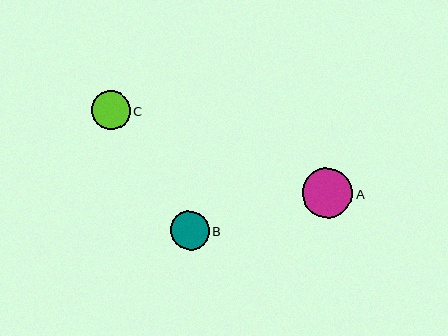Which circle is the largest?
Circle A is the largest with a size of approximately 50 pixels.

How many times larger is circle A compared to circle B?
Circle A is approximately 1.3 times the size of circle B.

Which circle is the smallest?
Circle C is the smallest with a size of approximately 39 pixels.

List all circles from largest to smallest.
From largest to smallest: A, B, C.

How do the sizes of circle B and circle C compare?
Circle B and circle C are approximately the same size.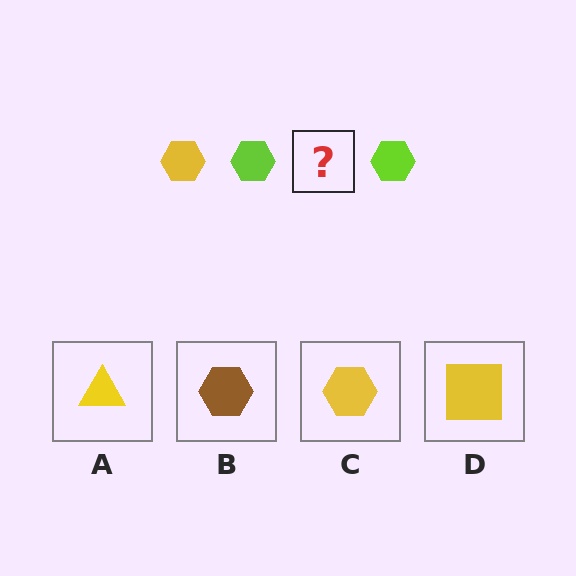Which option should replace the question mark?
Option C.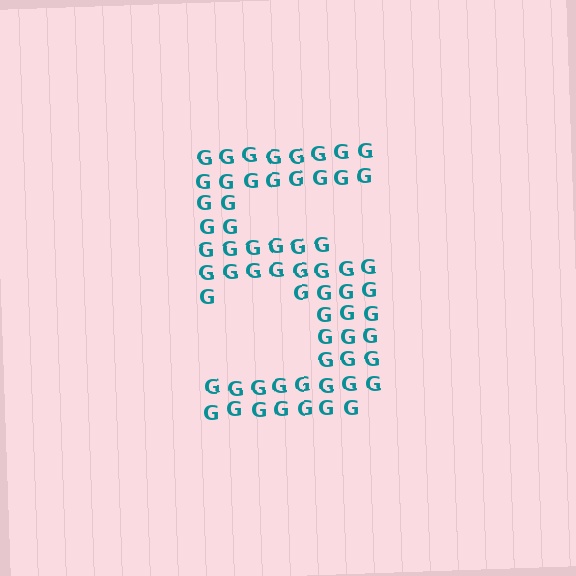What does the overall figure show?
The overall figure shows the digit 5.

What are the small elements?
The small elements are letter G's.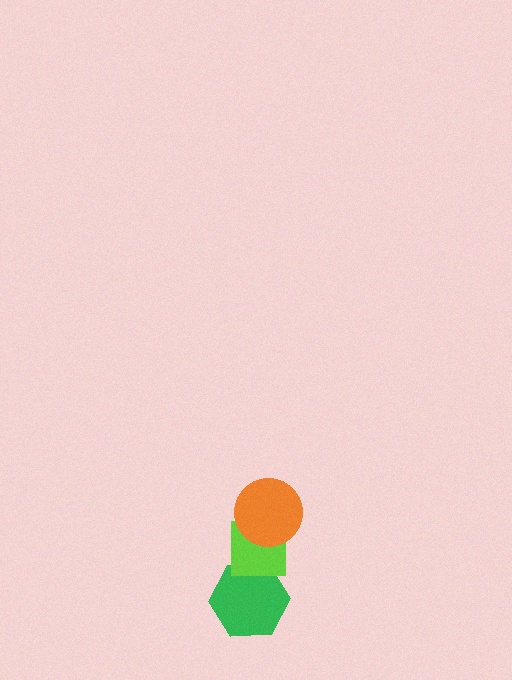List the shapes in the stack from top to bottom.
From top to bottom: the orange circle, the lime square, the green hexagon.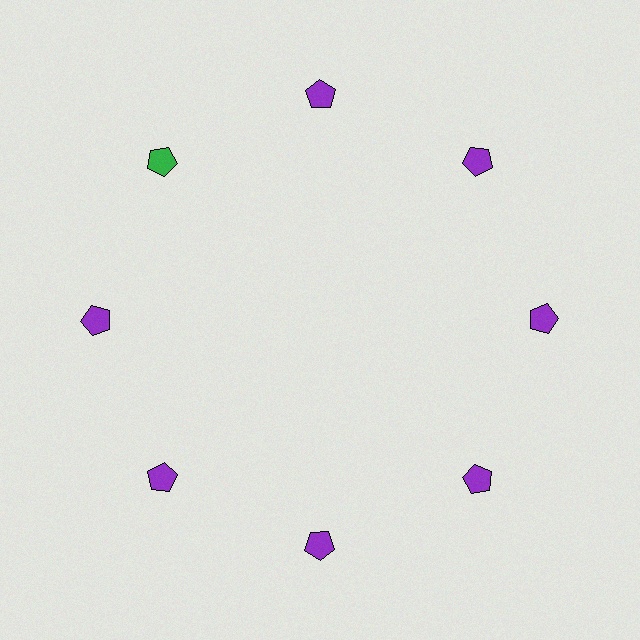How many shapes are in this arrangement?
There are 8 shapes arranged in a ring pattern.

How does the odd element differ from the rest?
It has a different color: green instead of purple.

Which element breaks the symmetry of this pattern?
The green pentagon at roughly the 10 o'clock position breaks the symmetry. All other shapes are purple pentagons.